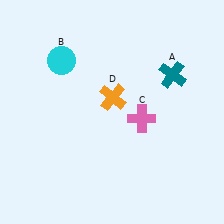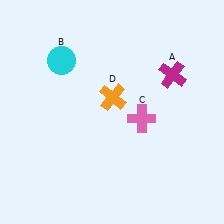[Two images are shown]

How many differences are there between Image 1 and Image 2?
There is 1 difference between the two images.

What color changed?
The cross (A) changed from teal in Image 1 to magenta in Image 2.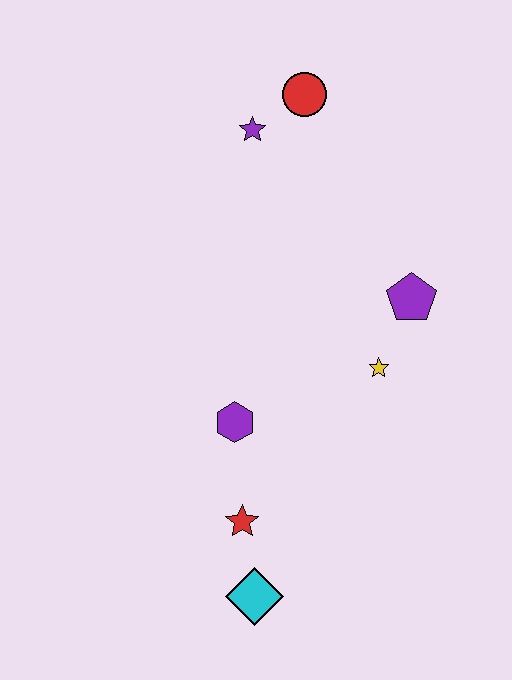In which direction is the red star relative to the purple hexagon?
The red star is below the purple hexagon.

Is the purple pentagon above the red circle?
No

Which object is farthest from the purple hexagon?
The red circle is farthest from the purple hexagon.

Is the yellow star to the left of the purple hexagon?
No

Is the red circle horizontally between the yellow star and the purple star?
Yes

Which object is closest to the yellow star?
The purple pentagon is closest to the yellow star.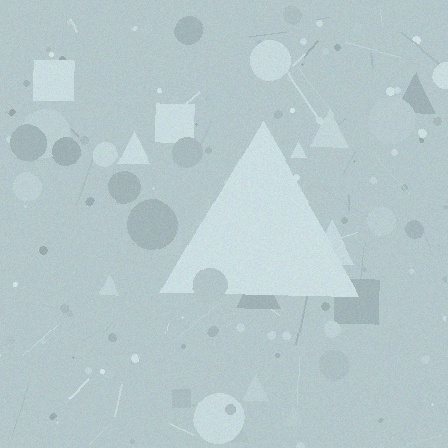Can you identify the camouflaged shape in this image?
The camouflaged shape is a triangle.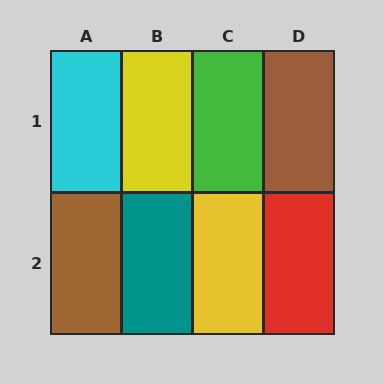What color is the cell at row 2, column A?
Brown.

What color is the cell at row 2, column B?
Teal.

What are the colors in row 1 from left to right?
Cyan, yellow, green, brown.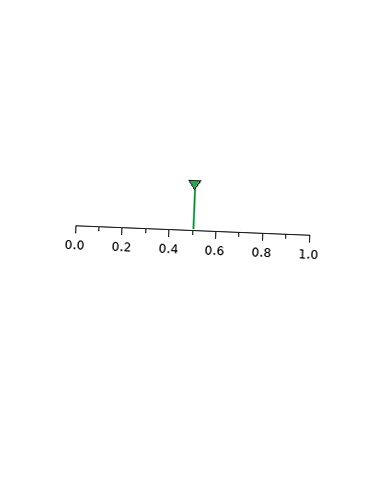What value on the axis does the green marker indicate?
The marker indicates approximately 0.5.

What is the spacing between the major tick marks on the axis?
The major ticks are spaced 0.2 apart.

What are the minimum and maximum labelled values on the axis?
The axis runs from 0.0 to 1.0.